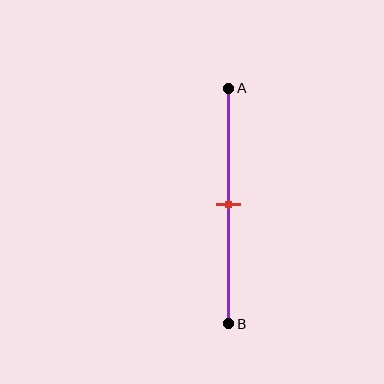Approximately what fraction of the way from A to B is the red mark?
The red mark is approximately 50% of the way from A to B.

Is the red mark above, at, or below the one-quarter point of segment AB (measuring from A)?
The red mark is below the one-quarter point of segment AB.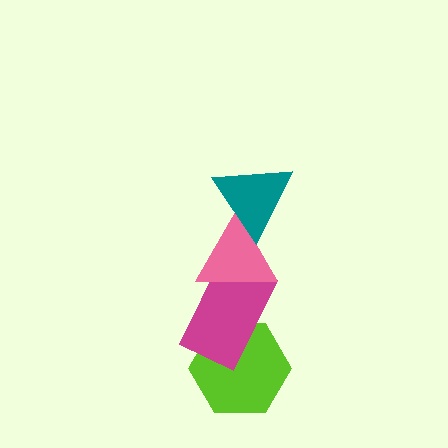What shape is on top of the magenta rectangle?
The pink triangle is on top of the magenta rectangle.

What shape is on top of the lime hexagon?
The magenta rectangle is on top of the lime hexagon.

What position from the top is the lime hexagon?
The lime hexagon is 4th from the top.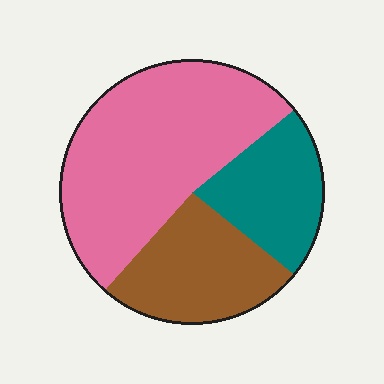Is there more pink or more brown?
Pink.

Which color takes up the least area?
Teal, at roughly 20%.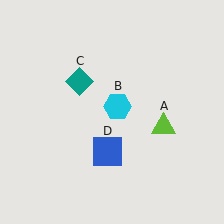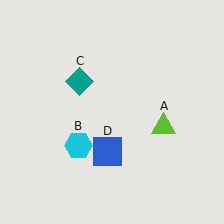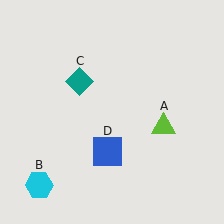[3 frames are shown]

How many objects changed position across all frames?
1 object changed position: cyan hexagon (object B).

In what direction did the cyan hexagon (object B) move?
The cyan hexagon (object B) moved down and to the left.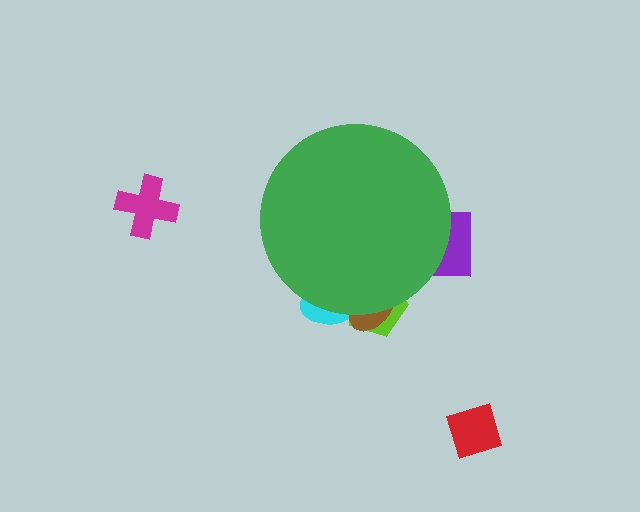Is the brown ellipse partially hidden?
Yes, the brown ellipse is partially hidden behind the green circle.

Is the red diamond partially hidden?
No, the red diamond is fully visible.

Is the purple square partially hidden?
Yes, the purple square is partially hidden behind the green circle.